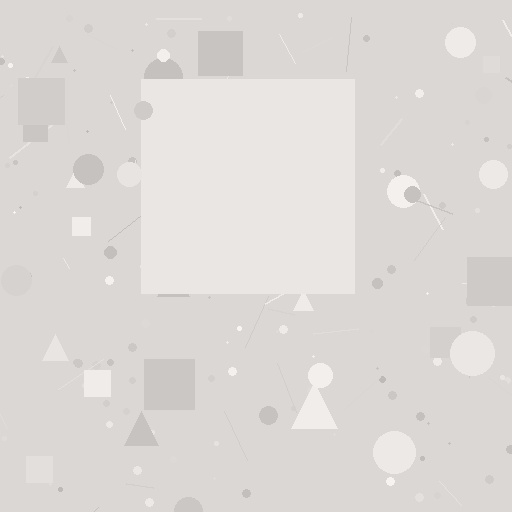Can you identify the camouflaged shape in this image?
The camouflaged shape is a square.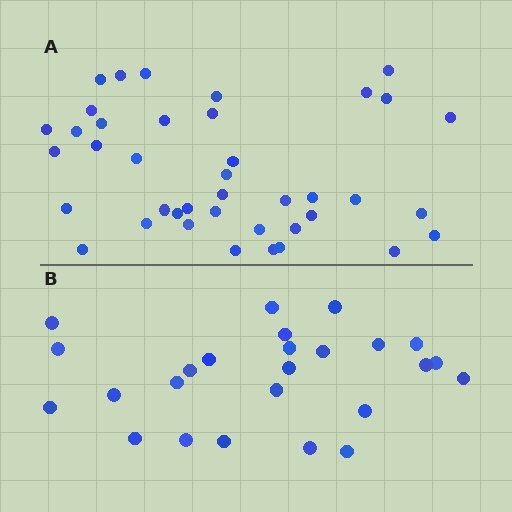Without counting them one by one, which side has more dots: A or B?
Region A (the top region) has more dots.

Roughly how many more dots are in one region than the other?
Region A has approximately 15 more dots than region B.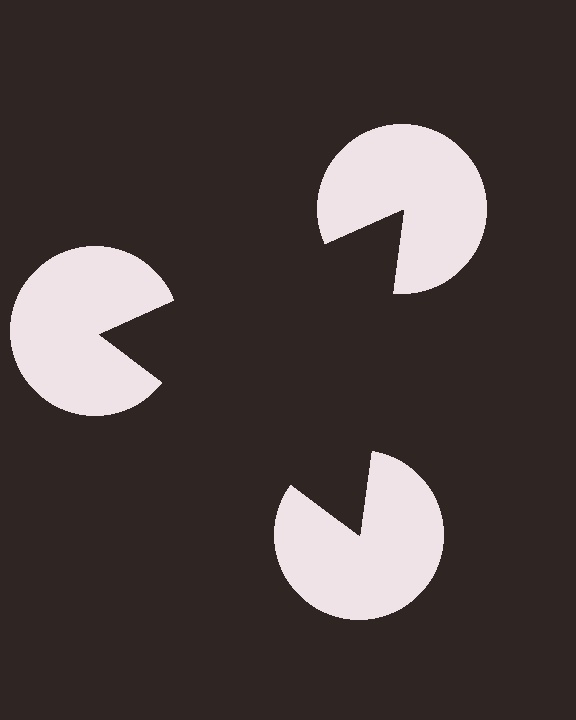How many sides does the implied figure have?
3 sides.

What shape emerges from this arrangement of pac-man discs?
An illusory triangle — its edges are inferred from the aligned wedge cuts in the pac-man discs, not physically drawn.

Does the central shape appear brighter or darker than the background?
It typically appears slightly darker than the background, even though no actual brightness change is drawn.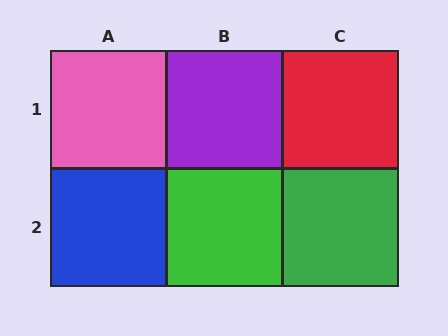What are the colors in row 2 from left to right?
Blue, green, green.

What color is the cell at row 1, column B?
Purple.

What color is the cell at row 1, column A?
Pink.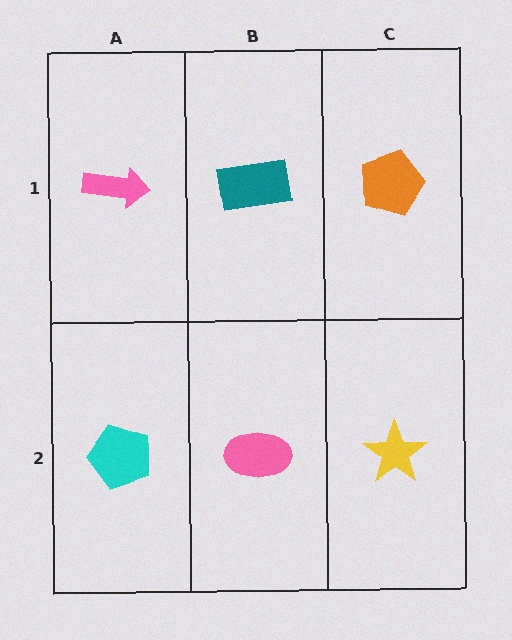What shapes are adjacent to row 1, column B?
A pink ellipse (row 2, column B), a pink arrow (row 1, column A), an orange pentagon (row 1, column C).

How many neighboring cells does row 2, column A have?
2.